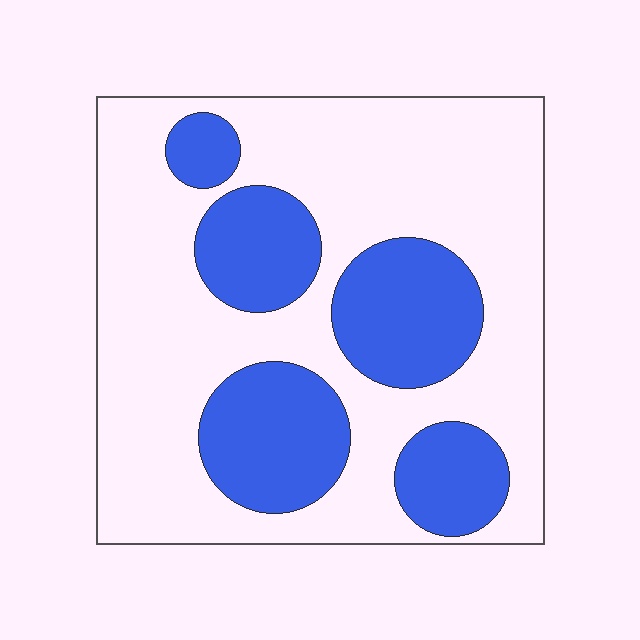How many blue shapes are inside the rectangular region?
5.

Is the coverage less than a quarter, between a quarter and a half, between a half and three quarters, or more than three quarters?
Between a quarter and a half.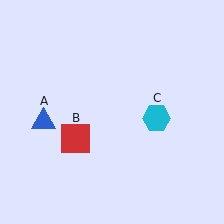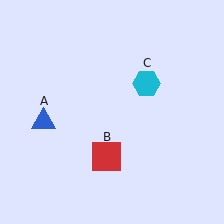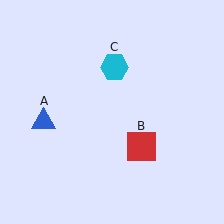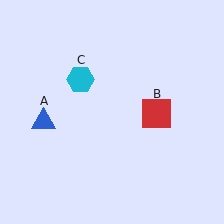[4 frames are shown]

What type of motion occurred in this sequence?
The red square (object B), cyan hexagon (object C) rotated counterclockwise around the center of the scene.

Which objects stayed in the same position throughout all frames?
Blue triangle (object A) remained stationary.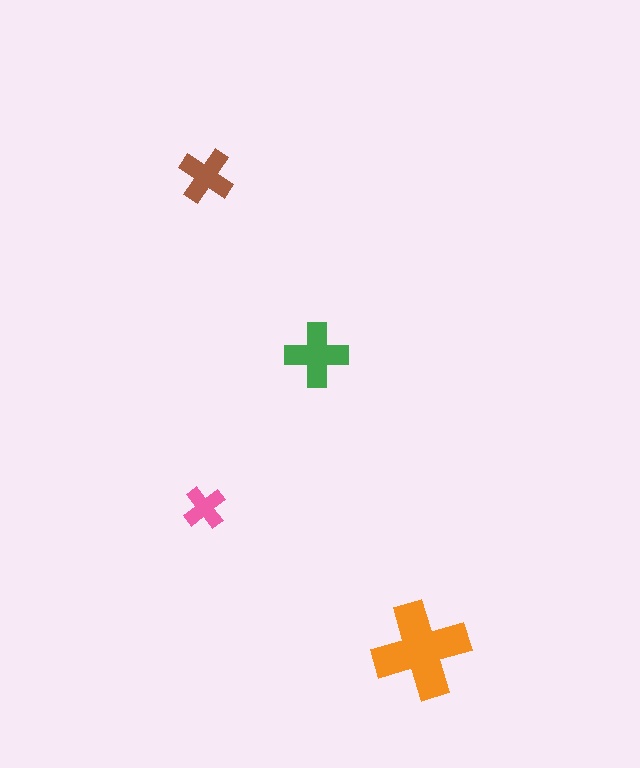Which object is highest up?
The brown cross is topmost.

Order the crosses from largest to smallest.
the orange one, the green one, the brown one, the pink one.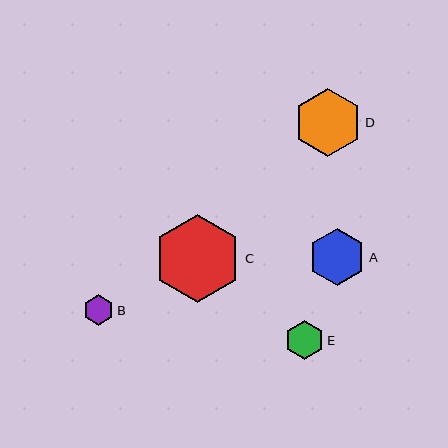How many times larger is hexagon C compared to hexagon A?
Hexagon C is approximately 1.5 times the size of hexagon A.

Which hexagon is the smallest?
Hexagon B is the smallest with a size of approximately 31 pixels.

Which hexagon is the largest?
Hexagon C is the largest with a size of approximately 88 pixels.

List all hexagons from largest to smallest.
From largest to smallest: C, D, A, E, B.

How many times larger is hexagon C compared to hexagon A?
Hexagon C is approximately 1.5 times the size of hexagon A.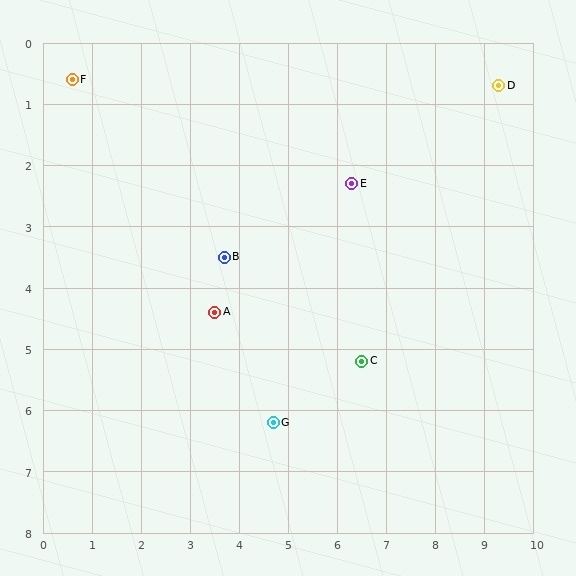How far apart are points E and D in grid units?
Points E and D are about 3.4 grid units apart.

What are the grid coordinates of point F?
Point F is at approximately (0.6, 0.6).